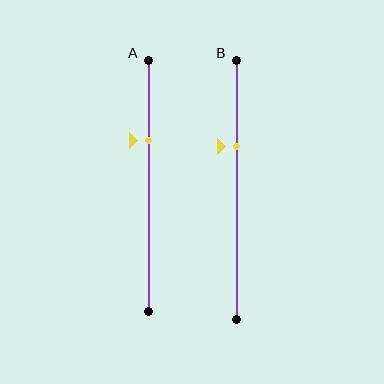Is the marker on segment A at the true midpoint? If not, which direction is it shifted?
No, the marker on segment A is shifted upward by about 18% of the segment length.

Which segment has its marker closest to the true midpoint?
Segment B has its marker closest to the true midpoint.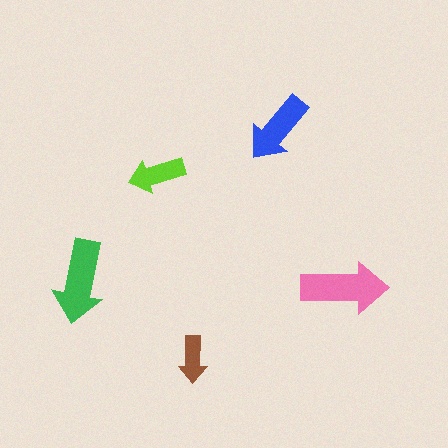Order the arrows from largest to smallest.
the pink one, the green one, the blue one, the lime one, the brown one.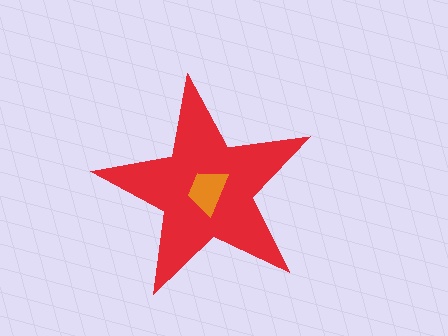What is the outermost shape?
The red star.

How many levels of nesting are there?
2.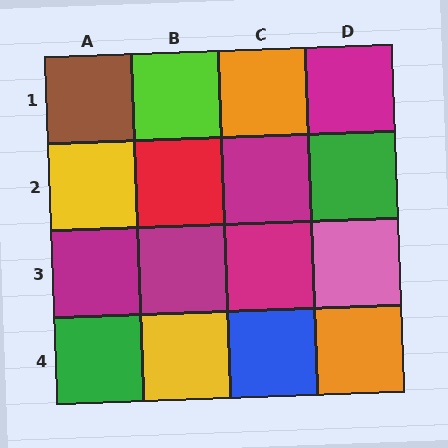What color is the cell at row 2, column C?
Magenta.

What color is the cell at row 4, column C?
Blue.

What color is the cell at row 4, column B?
Yellow.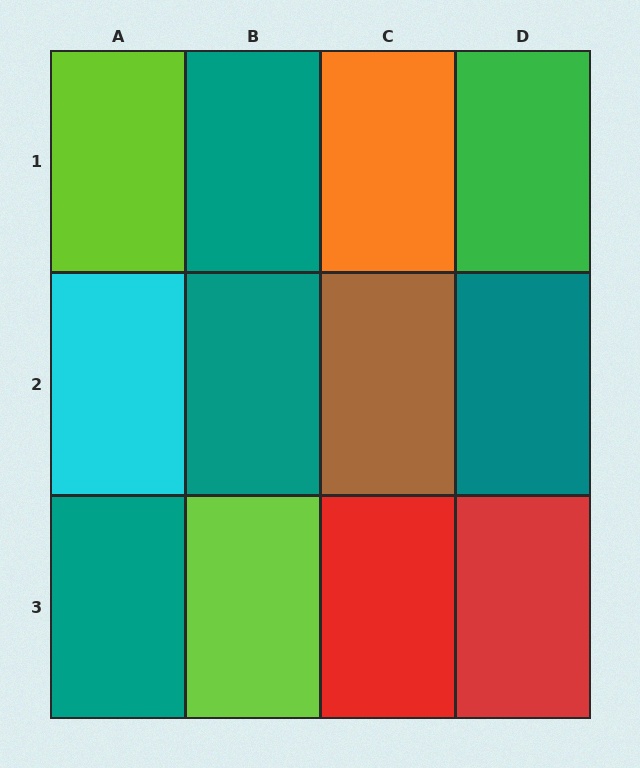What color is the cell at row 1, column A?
Lime.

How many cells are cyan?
1 cell is cyan.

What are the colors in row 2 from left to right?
Cyan, teal, brown, teal.